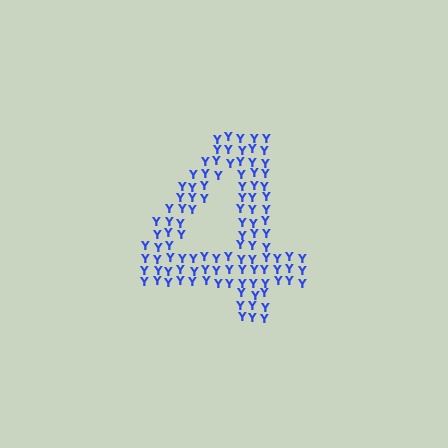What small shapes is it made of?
It is made of small letter Y's.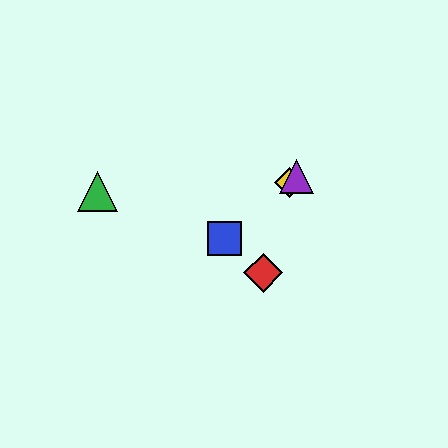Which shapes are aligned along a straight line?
The blue square, the yellow diamond, the purple triangle are aligned along a straight line.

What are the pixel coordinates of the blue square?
The blue square is at (225, 238).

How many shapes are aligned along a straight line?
3 shapes (the blue square, the yellow diamond, the purple triangle) are aligned along a straight line.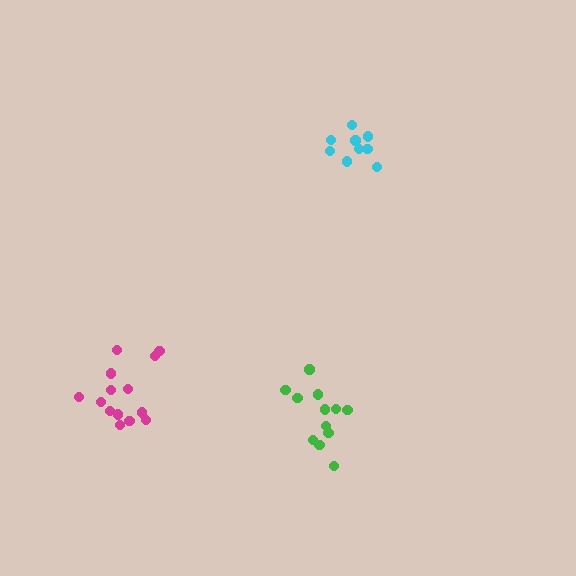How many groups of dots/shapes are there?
There are 3 groups.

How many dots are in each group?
Group 1: 14 dots, Group 2: 12 dots, Group 3: 9 dots (35 total).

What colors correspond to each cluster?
The clusters are colored: magenta, green, cyan.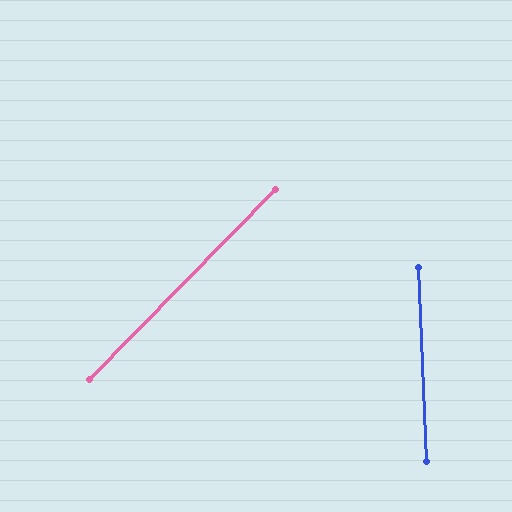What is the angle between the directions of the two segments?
Approximately 47 degrees.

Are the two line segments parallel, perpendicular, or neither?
Neither parallel nor perpendicular — they differ by about 47°.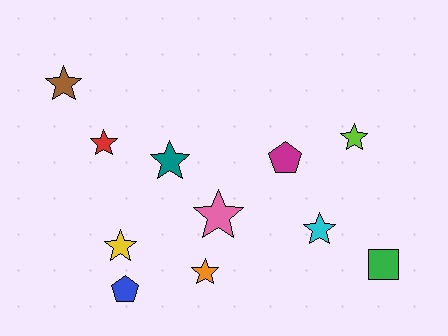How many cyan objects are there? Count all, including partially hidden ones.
There is 1 cyan object.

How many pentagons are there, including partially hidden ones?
There are 2 pentagons.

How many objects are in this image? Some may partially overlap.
There are 11 objects.